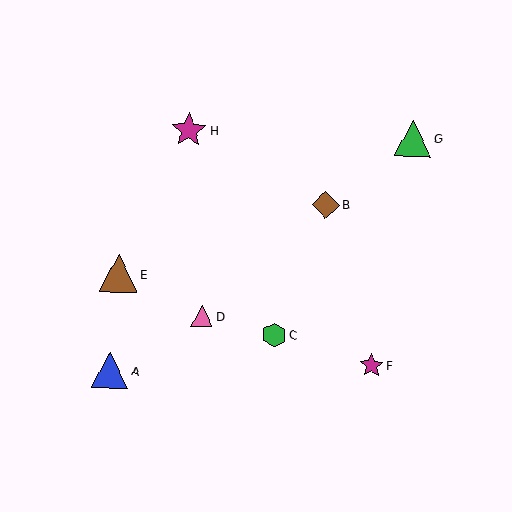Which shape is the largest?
The brown triangle (labeled E) is the largest.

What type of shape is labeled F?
Shape F is a magenta star.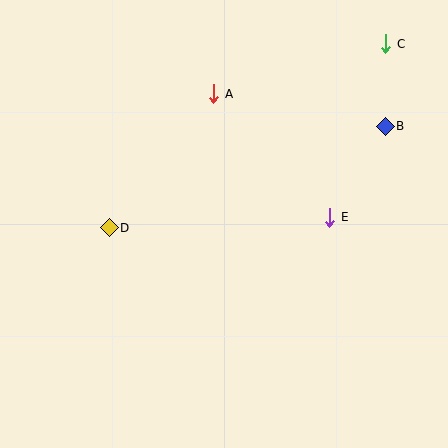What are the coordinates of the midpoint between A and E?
The midpoint between A and E is at (272, 156).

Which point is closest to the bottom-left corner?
Point D is closest to the bottom-left corner.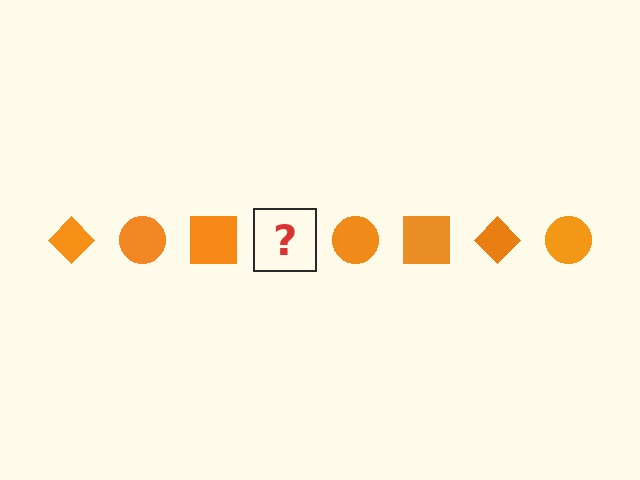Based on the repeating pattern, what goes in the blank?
The blank should be an orange diamond.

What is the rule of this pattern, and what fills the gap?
The rule is that the pattern cycles through diamond, circle, square shapes in orange. The gap should be filled with an orange diamond.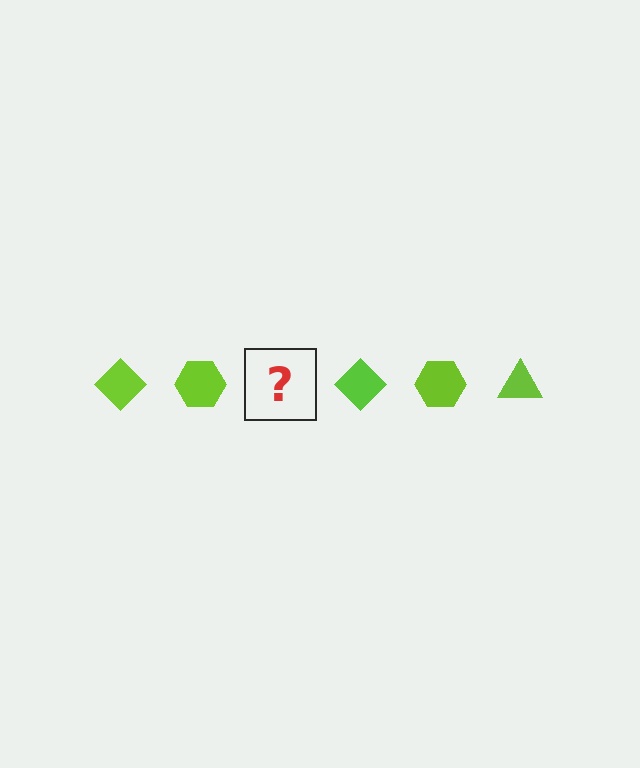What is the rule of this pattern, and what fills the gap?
The rule is that the pattern cycles through diamond, hexagon, triangle shapes in lime. The gap should be filled with a lime triangle.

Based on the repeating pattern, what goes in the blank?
The blank should be a lime triangle.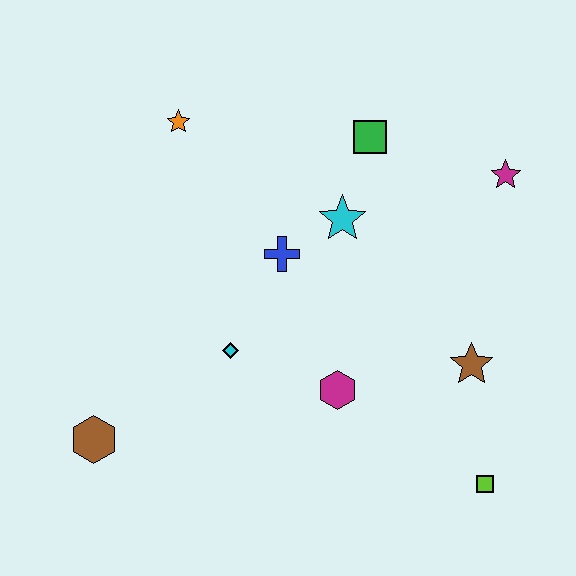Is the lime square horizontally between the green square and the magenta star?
Yes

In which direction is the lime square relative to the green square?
The lime square is below the green square.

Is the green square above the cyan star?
Yes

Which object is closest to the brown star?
The lime square is closest to the brown star.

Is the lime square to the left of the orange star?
No